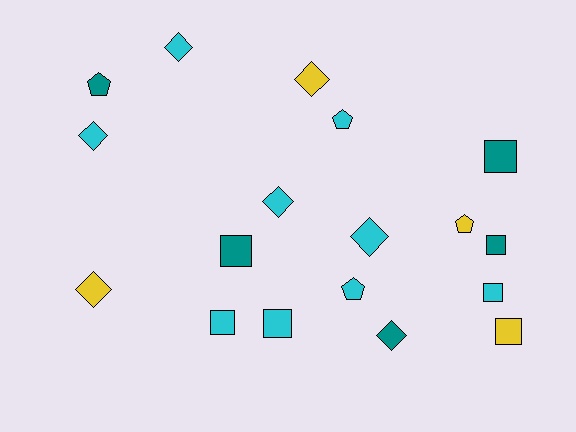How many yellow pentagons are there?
There is 1 yellow pentagon.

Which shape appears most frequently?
Square, with 7 objects.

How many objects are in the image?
There are 18 objects.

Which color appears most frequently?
Cyan, with 9 objects.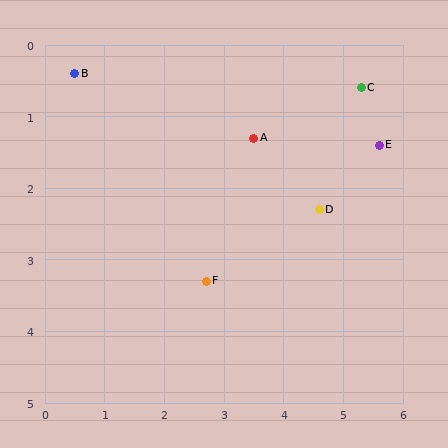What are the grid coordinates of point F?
Point F is at approximately (2.7, 3.3).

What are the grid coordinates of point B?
Point B is at approximately (0.5, 0.4).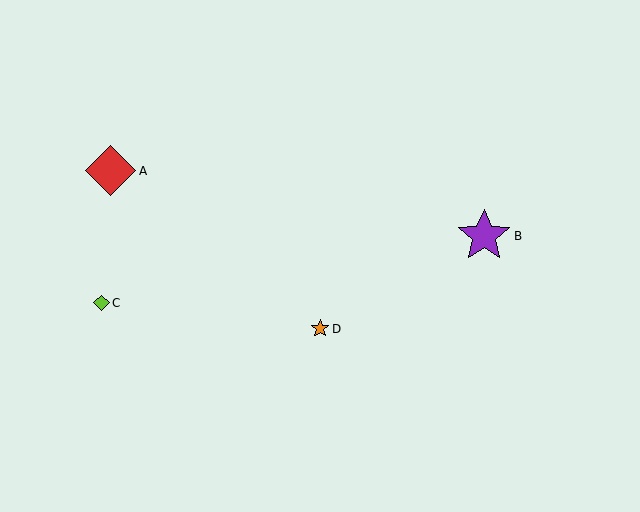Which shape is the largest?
The purple star (labeled B) is the largest.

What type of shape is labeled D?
Shape D is an orange star.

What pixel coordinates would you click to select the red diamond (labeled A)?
Click at (111, 171) to select the red diamond A.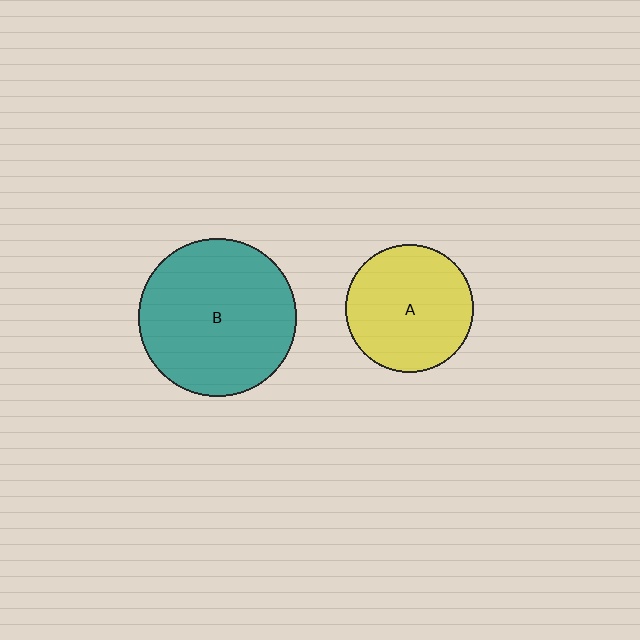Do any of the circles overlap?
No, none of the circles overlap.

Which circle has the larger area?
Circle B (teal).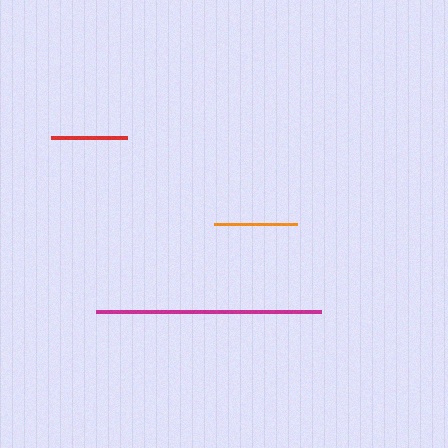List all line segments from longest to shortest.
From longest to shortest: magenta, orange, red.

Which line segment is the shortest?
The red line is the shortest at approximately 76 pixels.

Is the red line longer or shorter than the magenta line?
The magenta line is longer than the red line.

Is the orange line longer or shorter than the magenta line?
The magenta line is longer than the orange line.